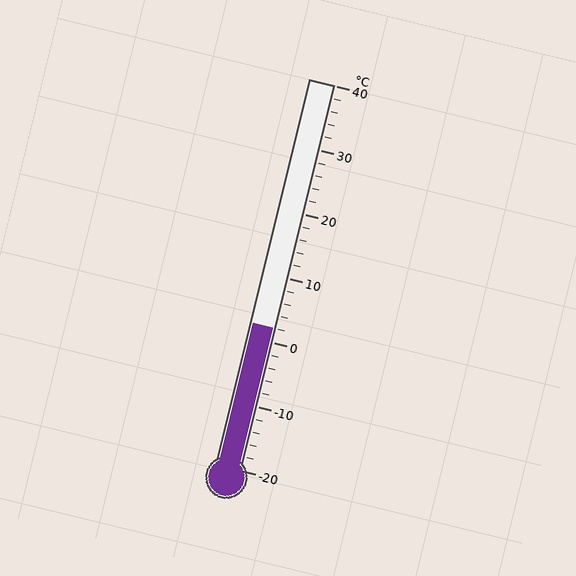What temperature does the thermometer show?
The thermometer shows approximately 2°C.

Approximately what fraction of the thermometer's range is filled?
The thermometer is filled to approximately 35% of its range.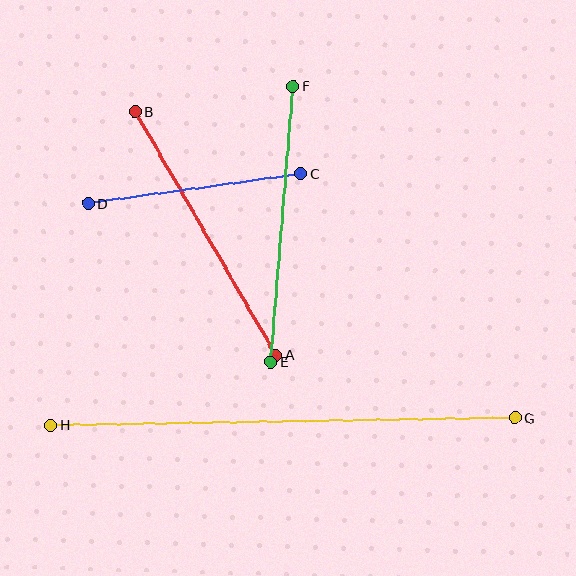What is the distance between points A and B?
The distance is approximately 281 pixels.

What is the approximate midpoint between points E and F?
The midpoint is at approximately (282, 224) pixels.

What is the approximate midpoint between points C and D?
The midpoint is at approximately (195, 189) pixels.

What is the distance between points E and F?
The distance is approximately 277 pixels.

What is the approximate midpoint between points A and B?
The midpoint is at approximately (206, 233) pixels.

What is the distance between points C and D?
The distance is approximately 215 pixels.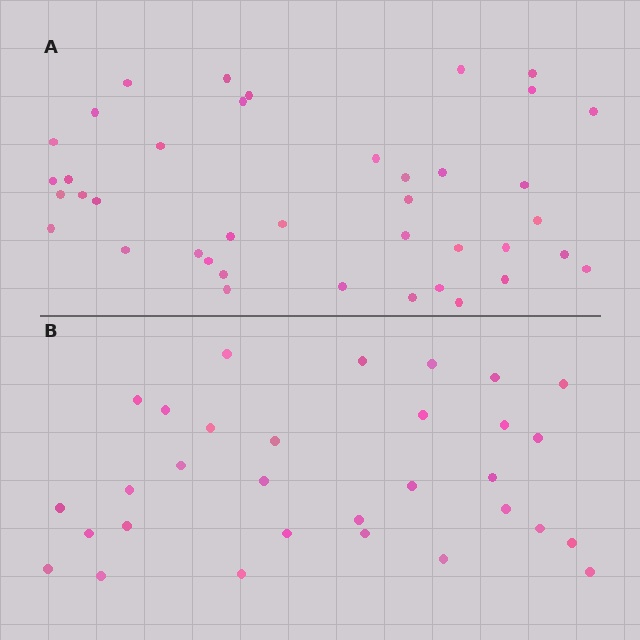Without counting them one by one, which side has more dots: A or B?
Region A (the top region) has more dots.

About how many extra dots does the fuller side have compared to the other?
Region A has roughly 8 or so more dots than region B.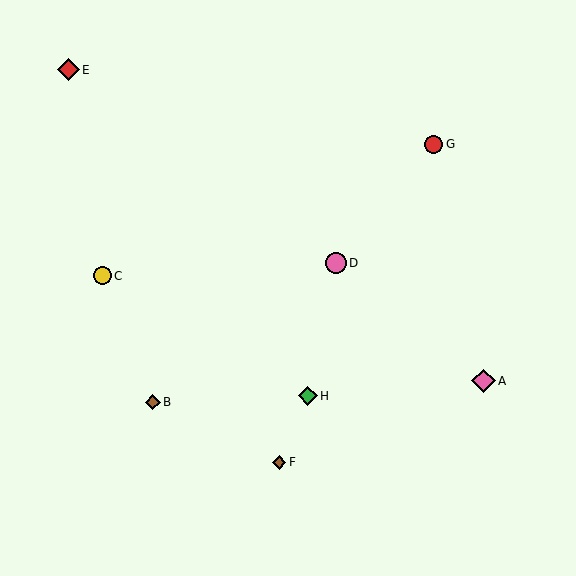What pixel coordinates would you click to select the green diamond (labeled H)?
Click at (308, 396) to select the green diamond H.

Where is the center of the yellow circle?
The center of the yellow circle is at (102, 276).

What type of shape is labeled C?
Shape C is a yellow circle.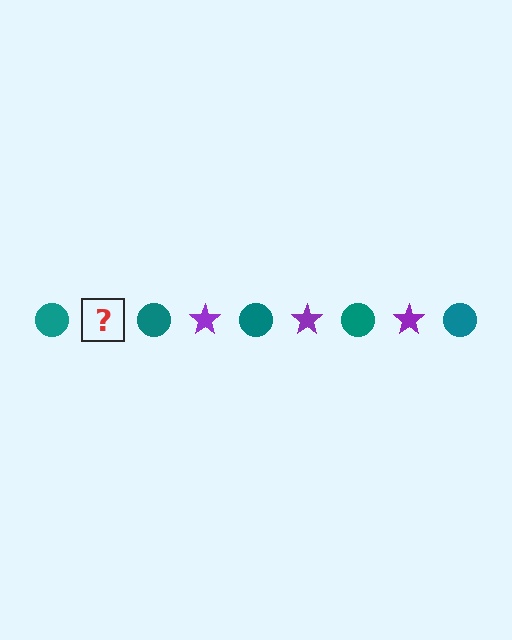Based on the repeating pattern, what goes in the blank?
The blank should be a purple star.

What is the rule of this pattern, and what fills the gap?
The rule is that the pattern alternates between teal circle and purple star. The gap should be filled with a purple star.